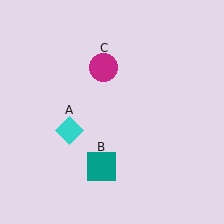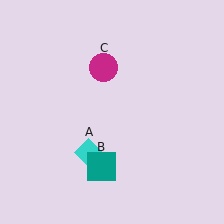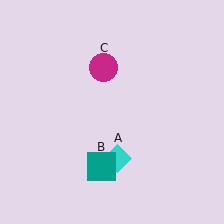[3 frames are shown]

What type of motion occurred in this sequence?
The cyan diamond (object A) rotated counterclockwise around the center of the scene.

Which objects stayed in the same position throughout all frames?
Teal square (object B) and magenta circle (object C) remained stationary.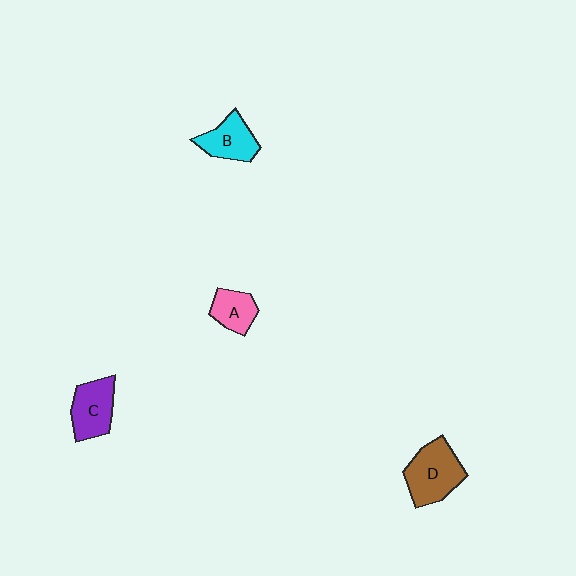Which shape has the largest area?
Shape D (brown).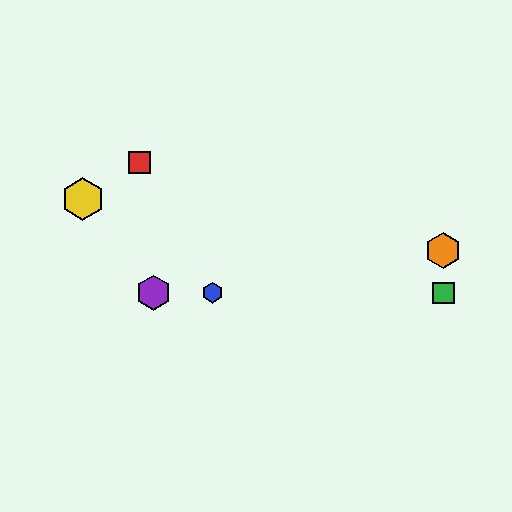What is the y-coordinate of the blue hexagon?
The blue hexagon is at y≈293.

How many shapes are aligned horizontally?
3 shapes (the blue hexagon, the green square, the purple hexagon) are aligned horizontally.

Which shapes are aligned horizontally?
The blue hexagon, the green square, the purple hexagon are aligned horizontally.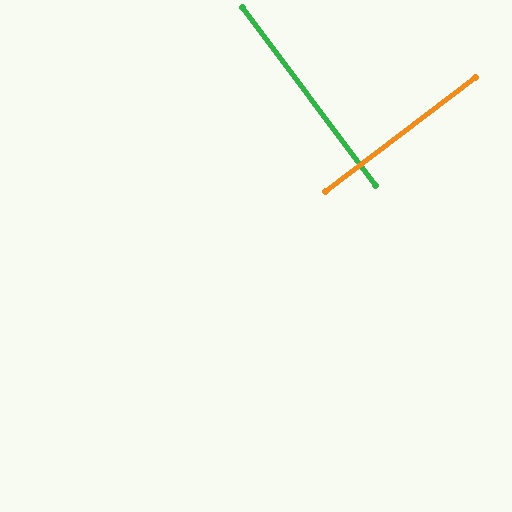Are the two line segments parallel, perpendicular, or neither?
Perpendicular — they meet at approximately 90°.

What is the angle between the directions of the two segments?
Approximately 90 degrees.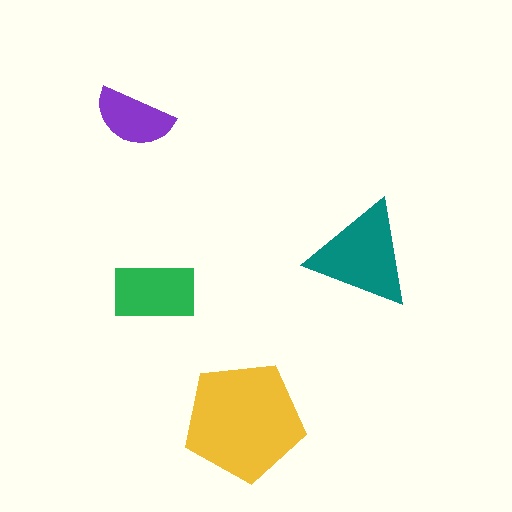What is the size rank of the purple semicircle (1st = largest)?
4th.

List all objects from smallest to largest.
The purple semicircle, the green rectangle, the teal triangle, the yellow pentagon.